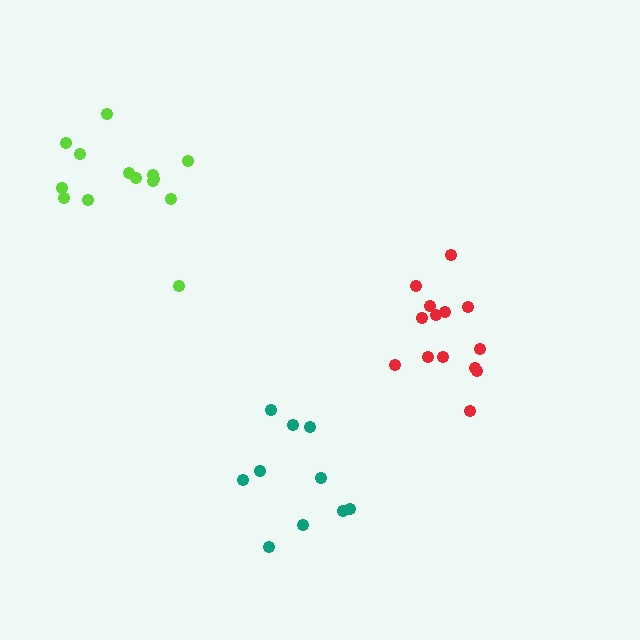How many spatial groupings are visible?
There are 3 spatial groupings.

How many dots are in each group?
Group 1: 10 dots, Group 2: 14 dots, Group 3: 14 dots (38 total).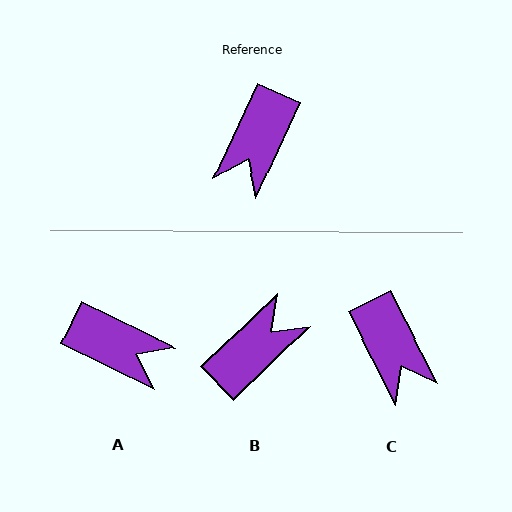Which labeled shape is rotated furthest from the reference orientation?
B, about 159 degrees away.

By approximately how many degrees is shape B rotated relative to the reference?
Approximately 159 degrees counter-clockwise.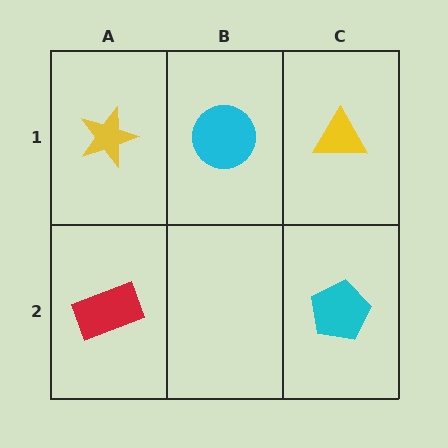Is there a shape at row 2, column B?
No, that cell is empty.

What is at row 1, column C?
A yellow triangle.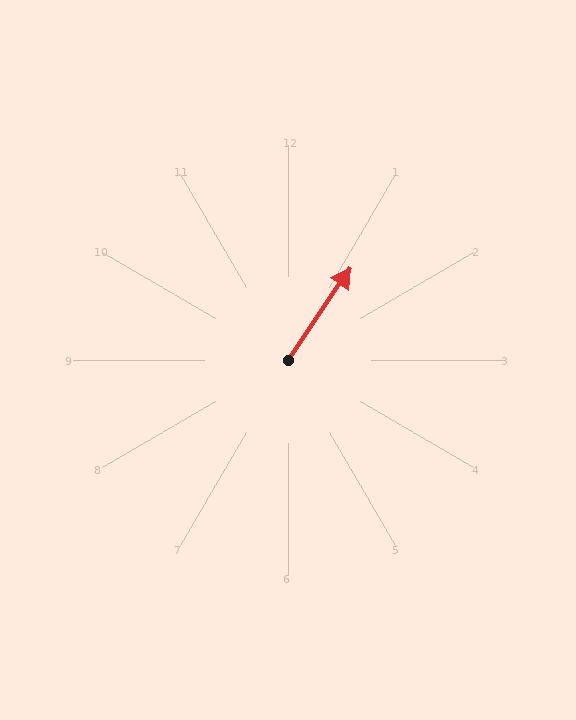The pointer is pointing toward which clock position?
Roughly 1 o'clock.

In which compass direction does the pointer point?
Northeast.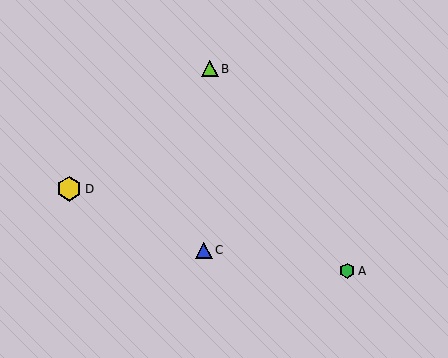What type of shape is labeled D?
Shape D is a yellow hexagon.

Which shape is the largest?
The yellow hexagon (labeled D) is the largest.